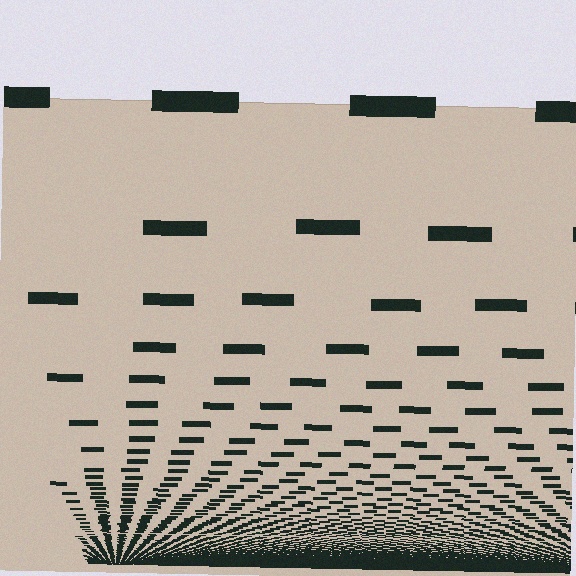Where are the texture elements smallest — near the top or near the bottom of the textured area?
Near the bottom.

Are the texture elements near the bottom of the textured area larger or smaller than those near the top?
Smaller. The gradient is inverted — elements near the bottom are smaller and denser.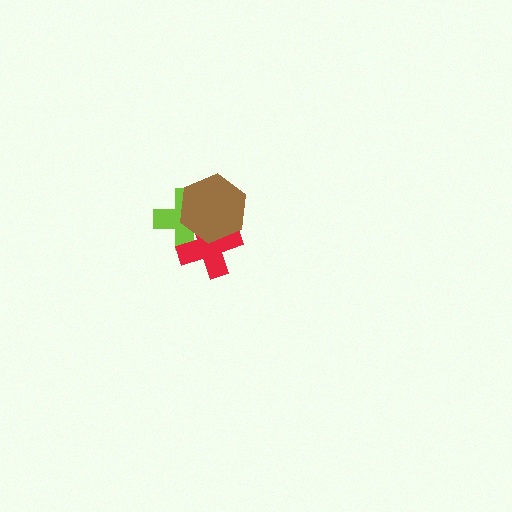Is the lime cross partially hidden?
Yes, it is partially covered by another shape.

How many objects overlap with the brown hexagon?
2 objects overlap with the brown hexagon.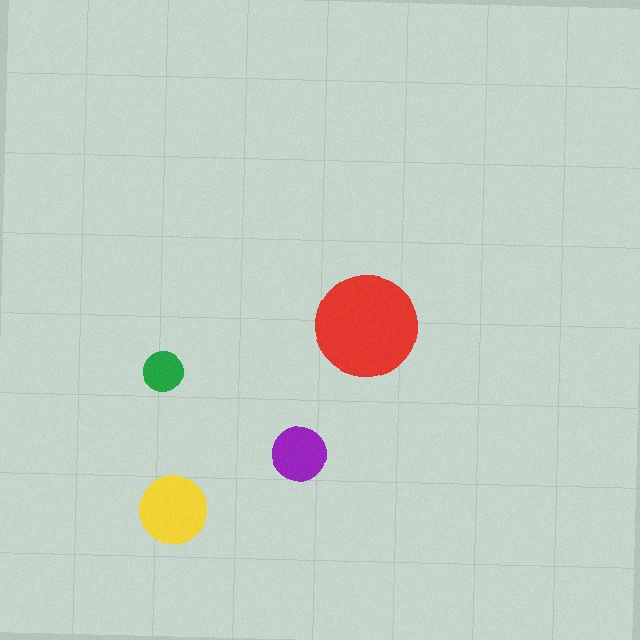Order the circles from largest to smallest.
the red one, the yellow one, the purple one, the green one.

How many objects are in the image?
There are 4 objects in the image.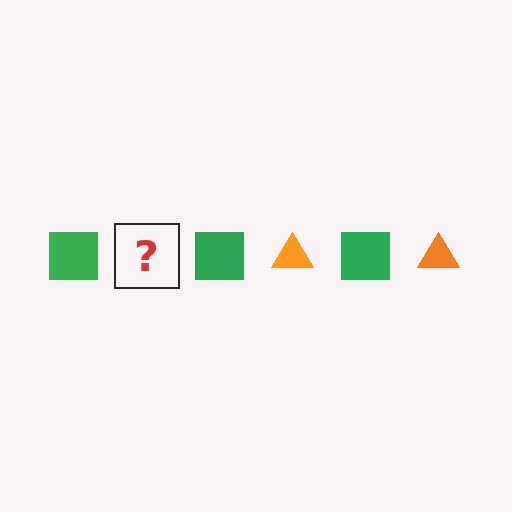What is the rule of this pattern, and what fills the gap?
The rule is that the pattern alternates between green square and orange triangle. The gap should be filled with an orange triangle.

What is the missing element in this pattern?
The missing element is an orange triangle.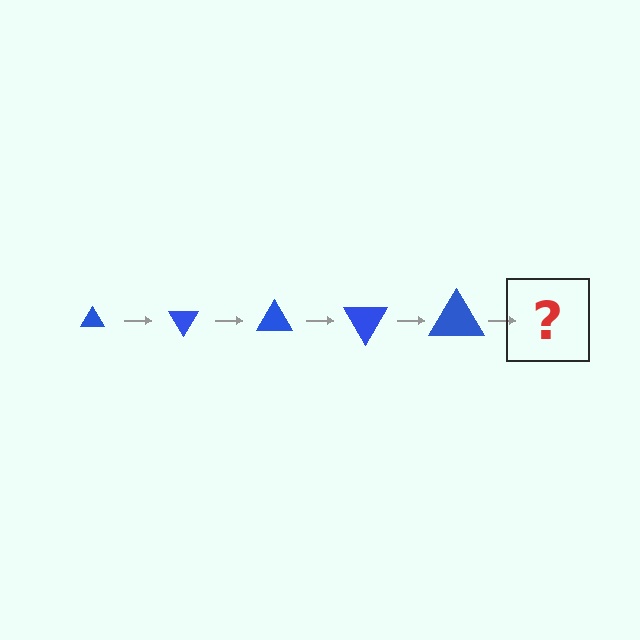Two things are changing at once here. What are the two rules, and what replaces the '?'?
The two rules are that the triangle grows larger each step and it rotates 60 degrees each step. The '?' should be a triangle, larger than the previous one and rotated 300 degrees from the start.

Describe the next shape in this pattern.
It should be a triangle, larger than the previous one and rotated 300 degrees from the start.